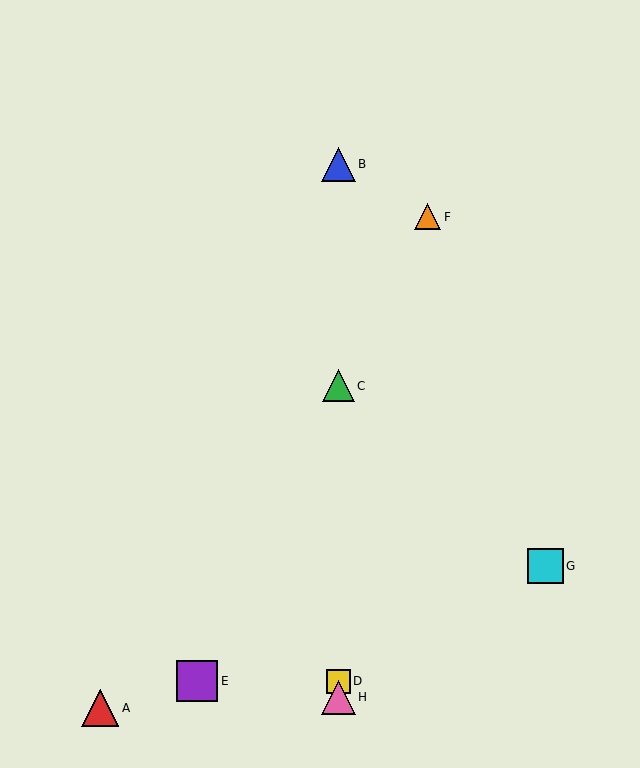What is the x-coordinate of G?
Object G is at x≈545.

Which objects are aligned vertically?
Objects B, C, D, H are aligned vertically.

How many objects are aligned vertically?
4 objects (B, C, D, H) are aligned vertically.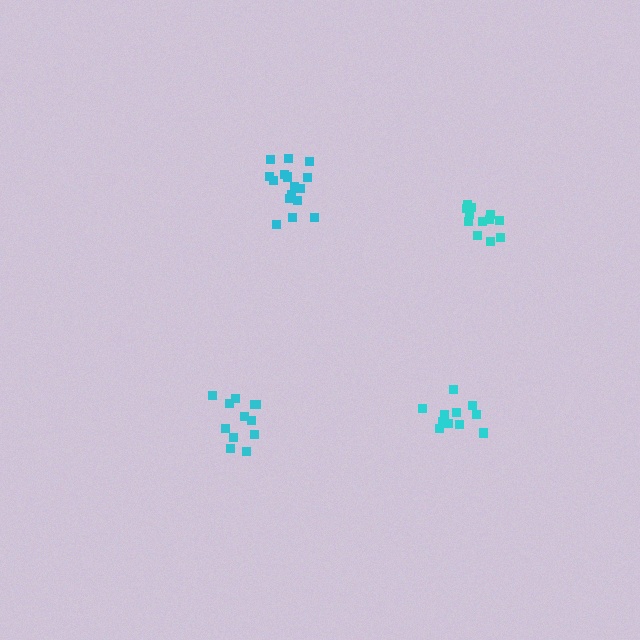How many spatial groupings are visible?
There are 4 spatial groupings.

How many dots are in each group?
Group 1: 11 dots, Group 2: 12 dots, Group 3: 12 dots, Group 4: 16 dots (51 total).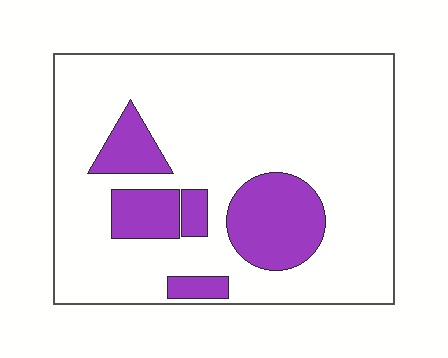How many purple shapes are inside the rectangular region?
5.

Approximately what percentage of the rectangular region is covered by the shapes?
Approximately 20%.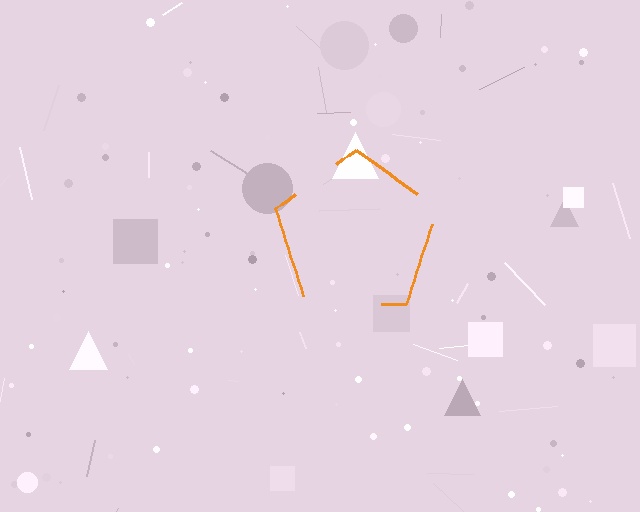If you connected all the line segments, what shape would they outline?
They would outline a pentagon.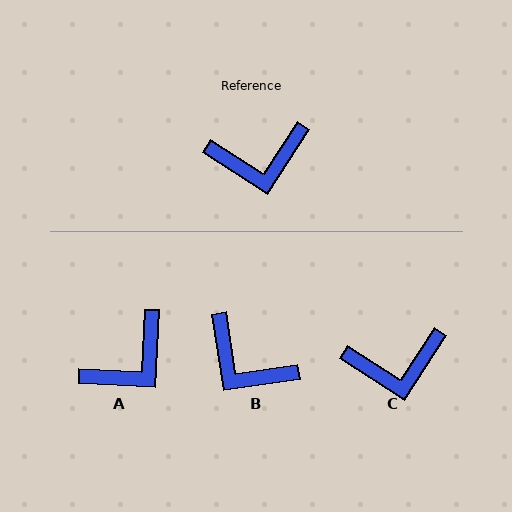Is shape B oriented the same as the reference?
No, it is off by about 48 degrees.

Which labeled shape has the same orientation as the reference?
C.